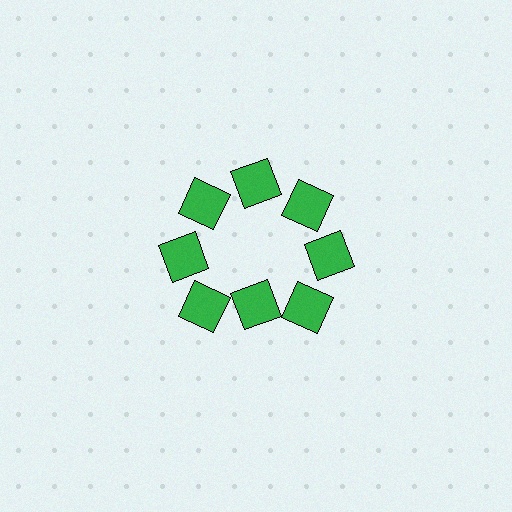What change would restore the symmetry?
The symmetry would be restored by moving it outward, back onto the ring so that all 8 squares sit at equal angles and equal distance from the center.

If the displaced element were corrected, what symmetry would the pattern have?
It would have 8-fold rotational symmetry — the pattern would map onto itself every 45 degrees.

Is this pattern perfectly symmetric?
No. The 8 green squares are arranged in a ring, but one element near the 6 o'clock position is pulled inward toward the center, breaking the 8-fold rotational symmetry.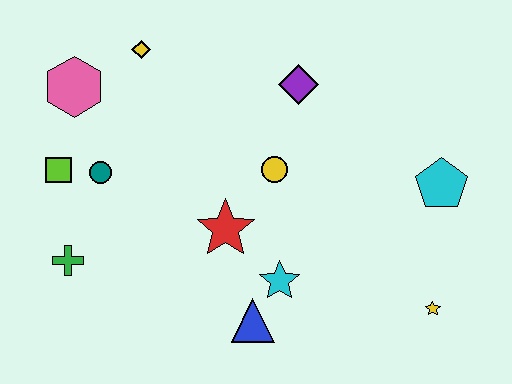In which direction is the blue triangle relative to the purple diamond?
The blue triangle is below the purple diamond.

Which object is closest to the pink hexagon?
The yellow diamond is closest to the pink hexagon.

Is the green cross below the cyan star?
No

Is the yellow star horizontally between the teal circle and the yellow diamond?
No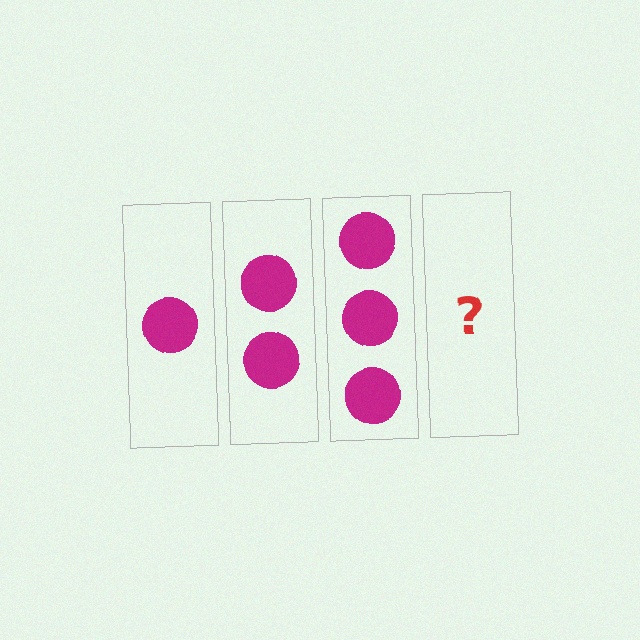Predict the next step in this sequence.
The next step is 4 circles.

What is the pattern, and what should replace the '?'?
The pattern is that each step adds one more circle. The '?' should be 4 circles.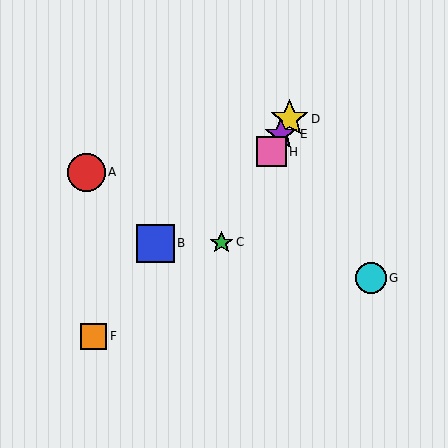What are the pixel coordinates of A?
Object A is at (86, 172).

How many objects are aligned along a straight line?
4 objects (C, D, E, H) are aligned along a straight line.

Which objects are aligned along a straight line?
Objects C, D, E, H are aligned along a straight line.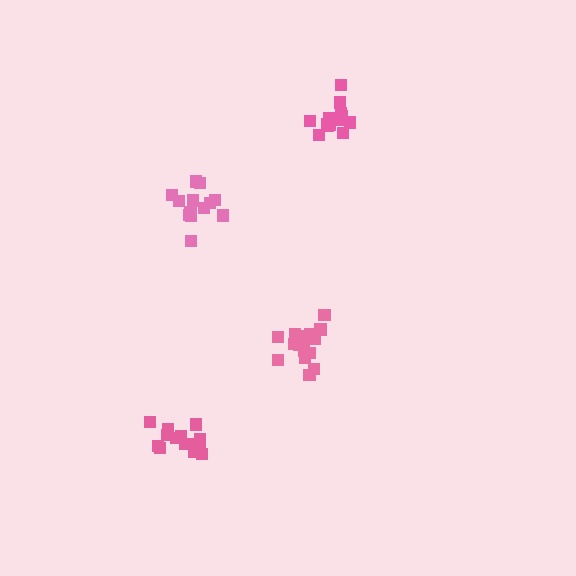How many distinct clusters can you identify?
There are 4 distinct clusters.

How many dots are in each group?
Group 1: 13 dots, Group 2: 14 dots, Group 3: 15 dots, Group 4: 17 dots (59 total).